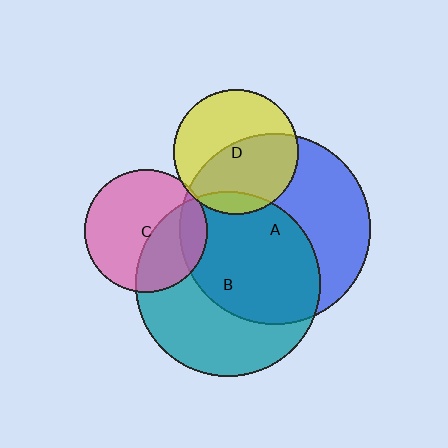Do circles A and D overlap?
Yes.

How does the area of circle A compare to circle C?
Approximately 2.4 times.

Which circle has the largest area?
Circle A (blue).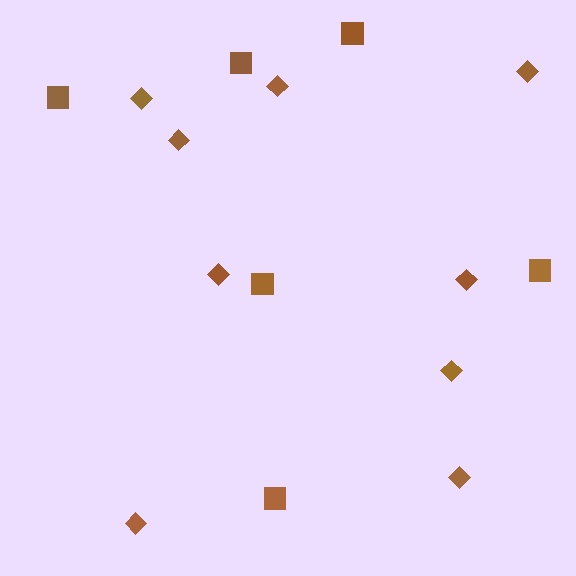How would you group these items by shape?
There are 2 groups: one group of diamonds (9) and one group of squares (6).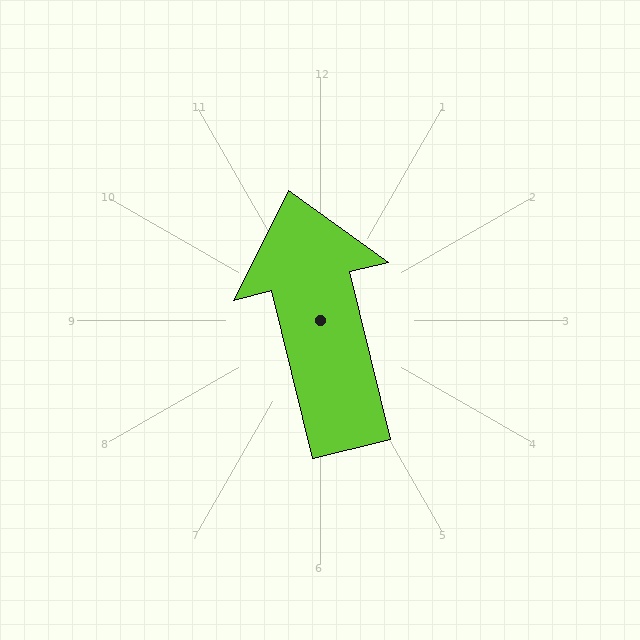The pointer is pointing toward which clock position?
Roughly 12 o'clock.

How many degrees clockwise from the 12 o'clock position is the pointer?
Approximately 346 degrees.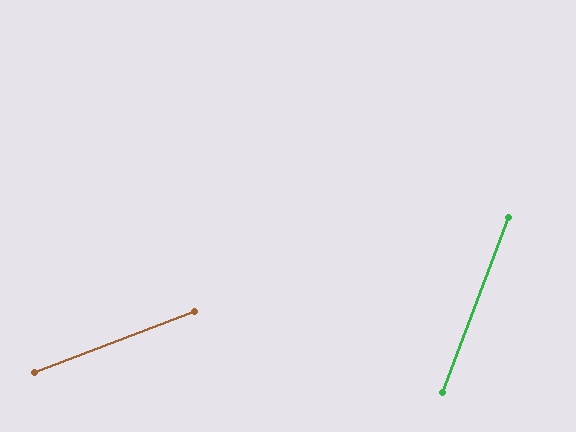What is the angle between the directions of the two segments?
Approximately 49 degrees.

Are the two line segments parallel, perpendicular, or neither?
Neither parallel nor perpendicular — they differ by about 49°.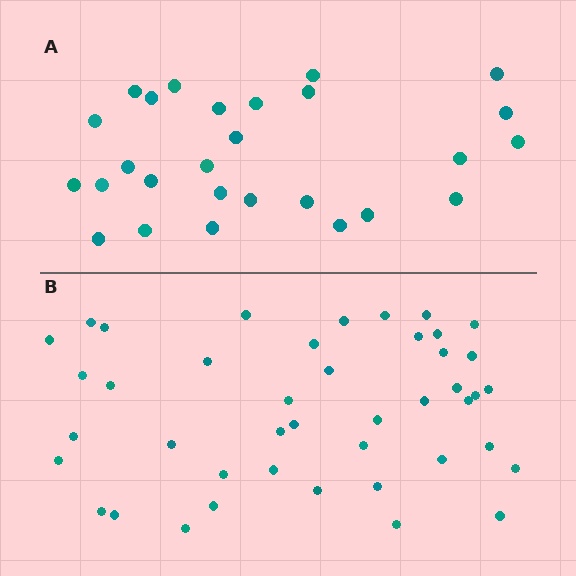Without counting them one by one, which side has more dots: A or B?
Region B (the bottom region) has more dots.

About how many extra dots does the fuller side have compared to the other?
Region B has approximately 15 more dots than region A.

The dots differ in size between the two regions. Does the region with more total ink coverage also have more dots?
No. Region A has more total ink coverage because its dots are larger, but region B actually contains more individual dots. Total area can be misleading — the number of items is what matters here.